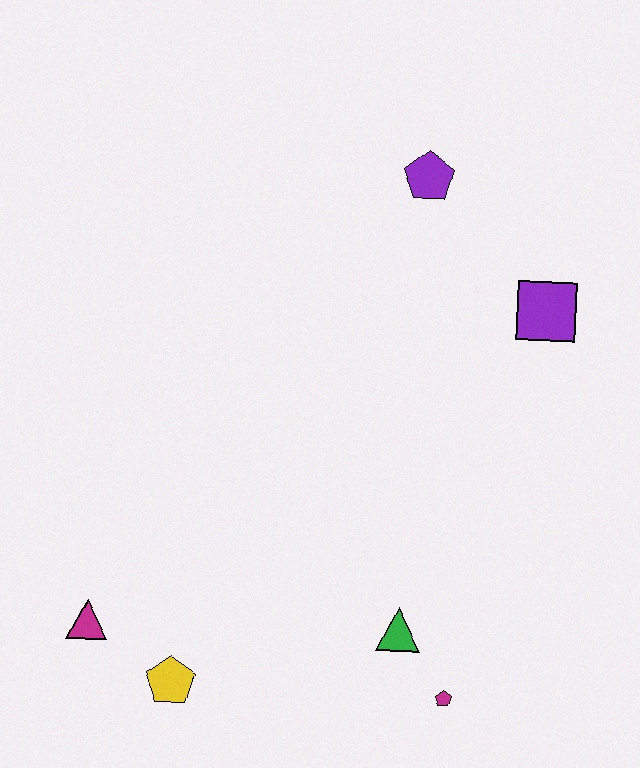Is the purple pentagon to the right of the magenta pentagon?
No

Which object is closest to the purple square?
The purple pentagon is closest to the purple square.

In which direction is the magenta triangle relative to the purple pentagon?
The magenta triangle is below the purple pentagon.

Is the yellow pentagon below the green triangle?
Yes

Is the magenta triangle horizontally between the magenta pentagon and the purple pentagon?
No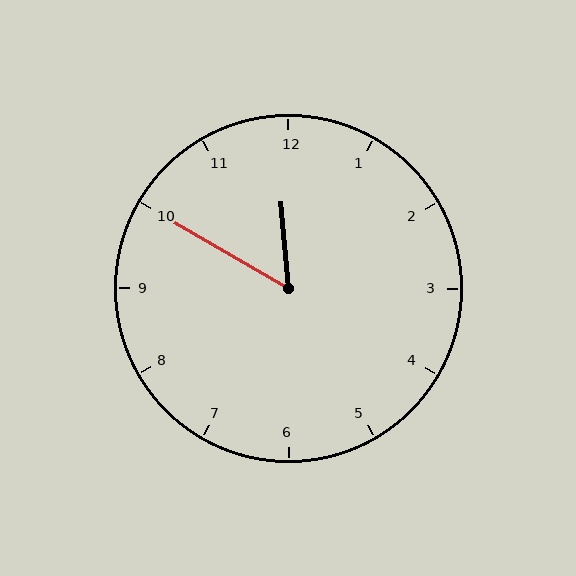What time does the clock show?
11:50.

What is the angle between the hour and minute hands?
Approximately 55 degrees.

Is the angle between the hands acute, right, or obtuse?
It is acute.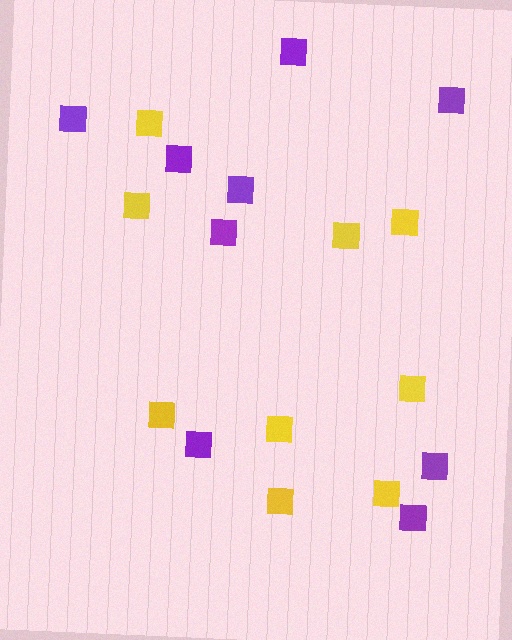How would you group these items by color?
There are 2 groups: one group of yellow squares (9) and one group of purple squares (9).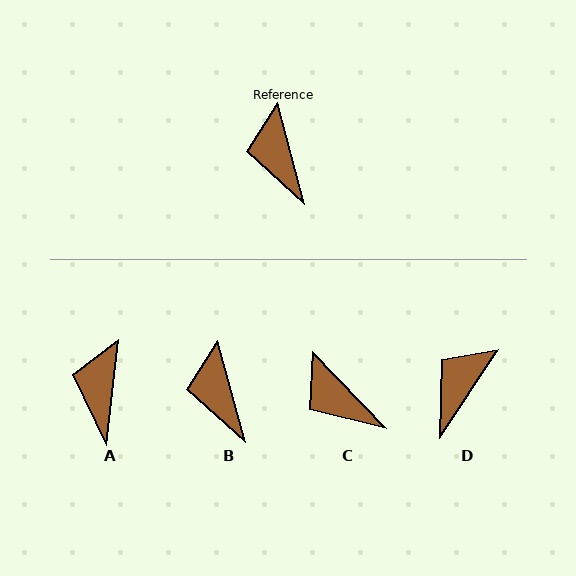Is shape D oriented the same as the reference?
No, it is off by about 48 degrees.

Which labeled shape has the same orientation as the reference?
B.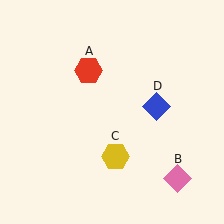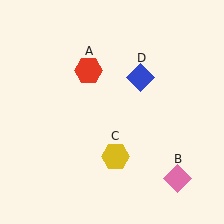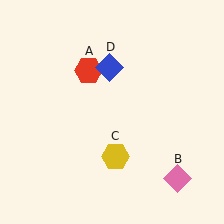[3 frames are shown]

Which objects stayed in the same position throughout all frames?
Red hexagon (object A) and pink diamond (object B) and yellow hexagon (object C) remained stationary.